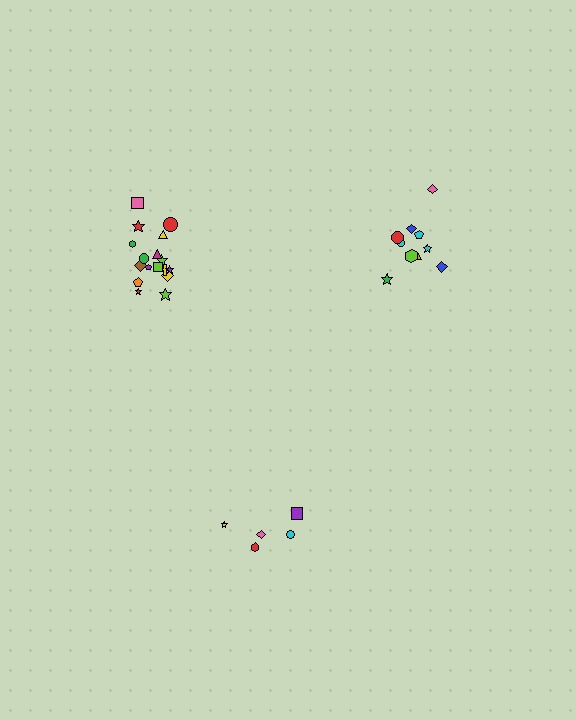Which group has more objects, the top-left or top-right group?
The top-left group.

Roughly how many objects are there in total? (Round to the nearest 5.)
Roughly 35 objects in total.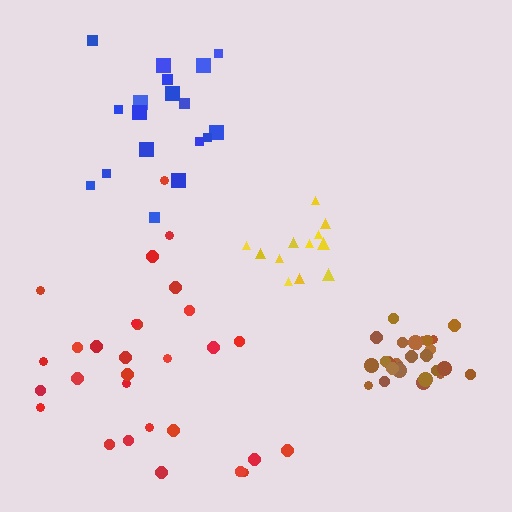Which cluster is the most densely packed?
Brown.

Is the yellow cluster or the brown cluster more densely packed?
Brown.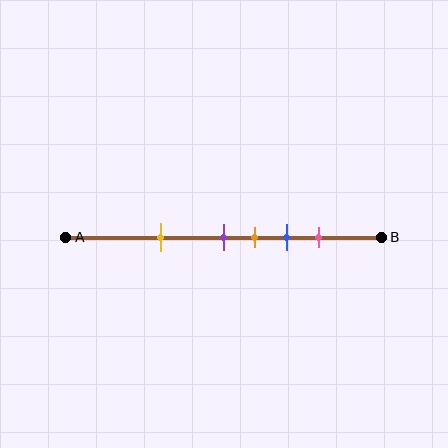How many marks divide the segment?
There are 5 marks dividing the segment.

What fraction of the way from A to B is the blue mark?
The blue mark is approximately 70% (0.7) of the way from A to B.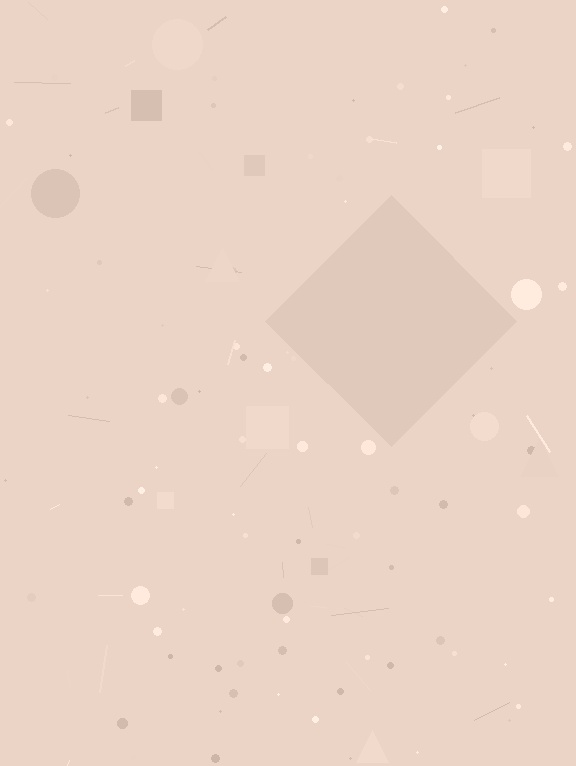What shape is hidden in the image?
A diamond is hidden in the image.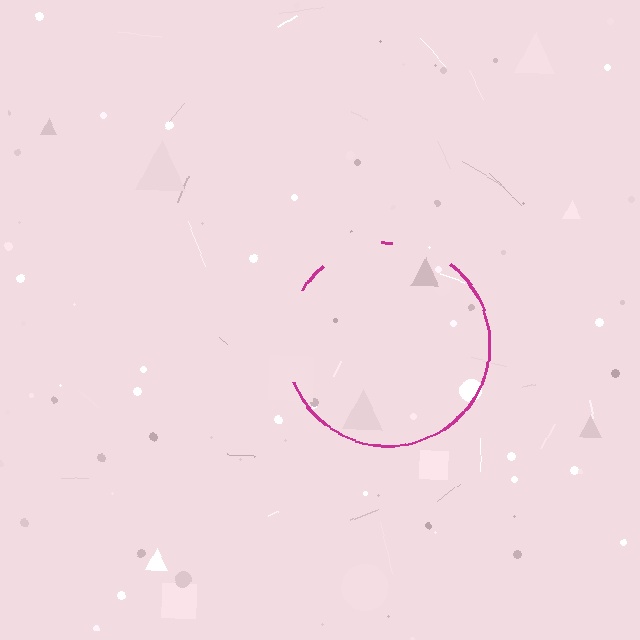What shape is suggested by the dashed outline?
The dashed outline suggests a circle.